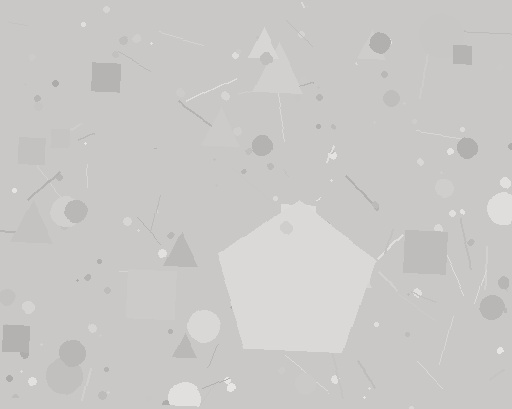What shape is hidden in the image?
A pentagon is hidden in the image.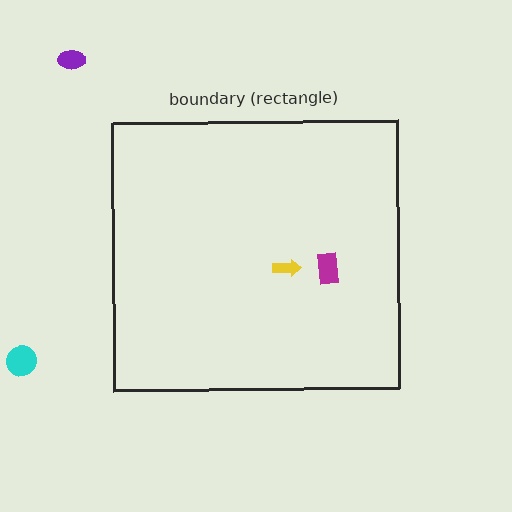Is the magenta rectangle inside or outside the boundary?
Inside.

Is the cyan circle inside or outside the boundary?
Outside.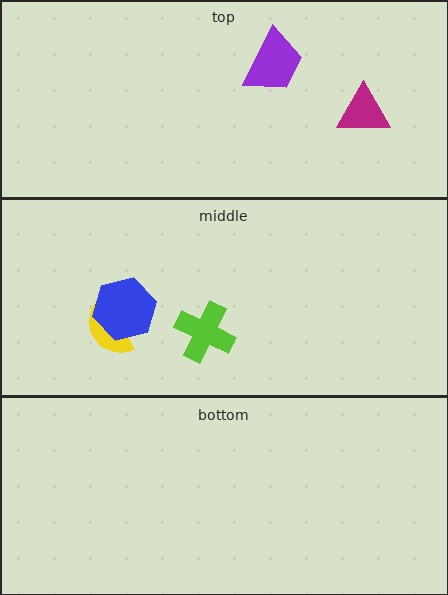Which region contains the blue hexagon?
The middle region.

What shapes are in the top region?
The magenta triangle, the purple trapezoid.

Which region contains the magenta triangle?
The top region.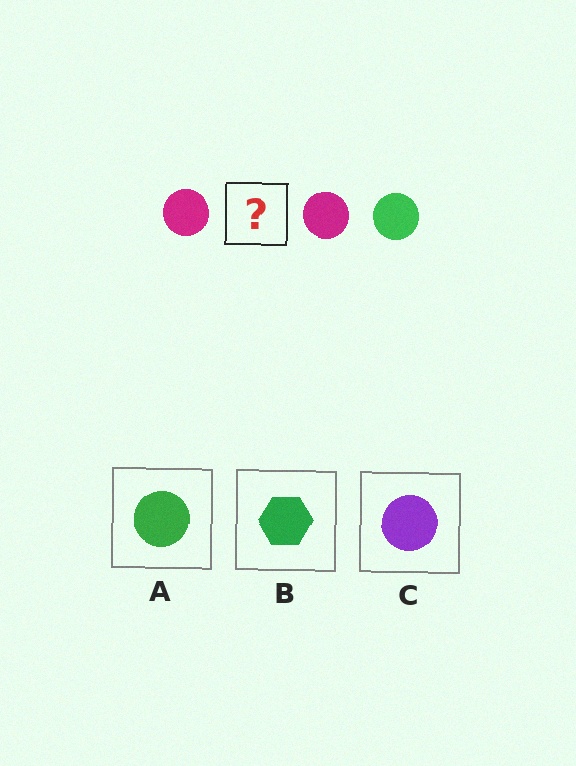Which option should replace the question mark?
Option A.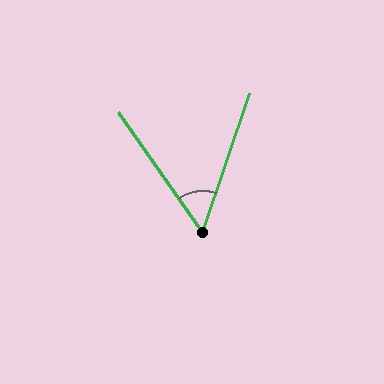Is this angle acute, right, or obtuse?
It is acute.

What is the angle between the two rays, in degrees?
Approximately 54 degrees.